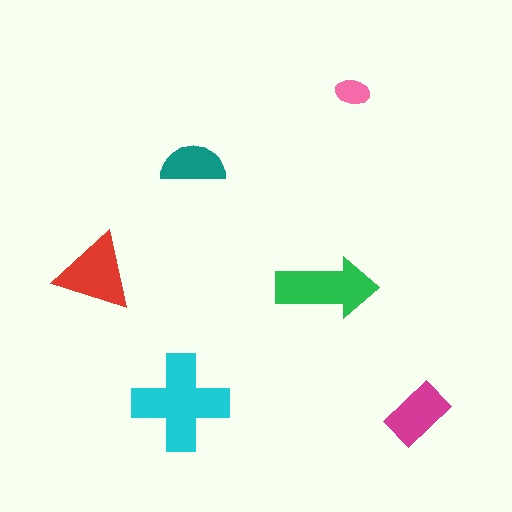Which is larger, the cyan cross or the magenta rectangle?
The cyan cross.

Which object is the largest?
The cyan cross.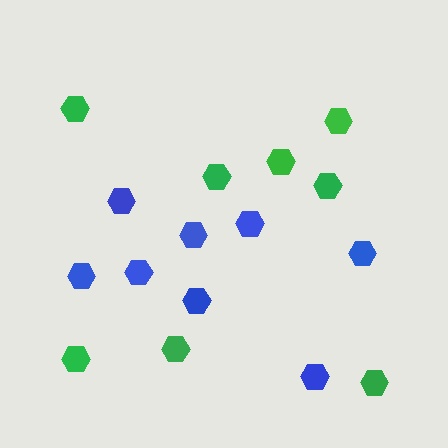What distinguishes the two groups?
There are 2 groups: one group of blue hexagons (8) and one group of green hexagons (8).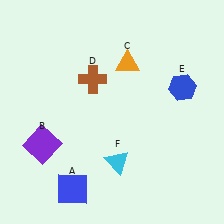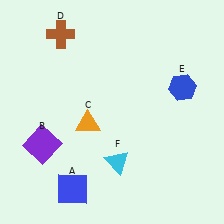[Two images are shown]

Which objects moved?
The objects that moved are: the orange triangle (C), the brown cross (D).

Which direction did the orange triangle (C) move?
The orange triangle (C) moved down.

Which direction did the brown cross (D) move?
The brown cross (D) moved up.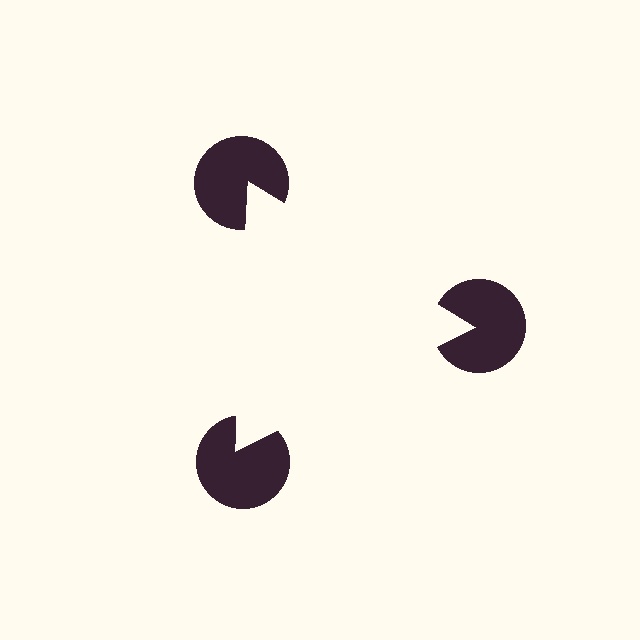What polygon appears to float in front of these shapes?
An illusory triangle — its edges are inferred from the aligned wedge cuts in the pac-man discs, not physically drawn.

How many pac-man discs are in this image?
There are 3 — one at each vertex of the illusory triangle.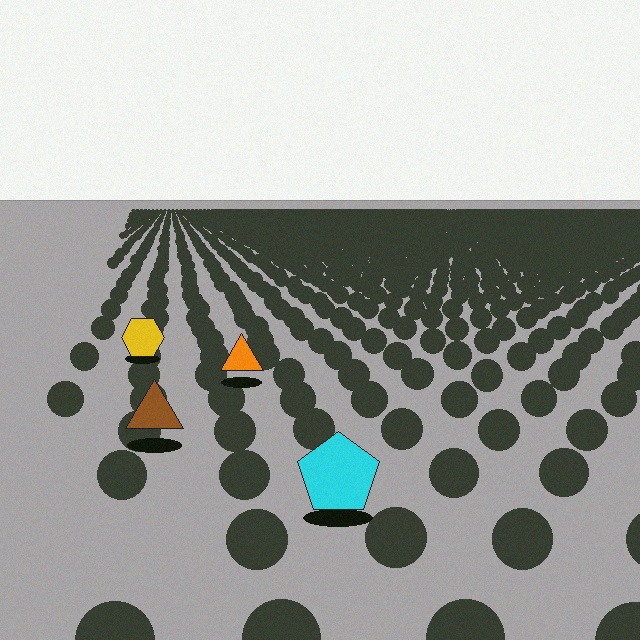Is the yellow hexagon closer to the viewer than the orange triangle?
No. The orange triangle is closer — you can tell from the texture gradient: the ground texture is coarser near it.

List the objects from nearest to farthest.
From nearest to farthest: the cyan pentagon, the brown triangle, the orange triangle, the yellow hexagon.